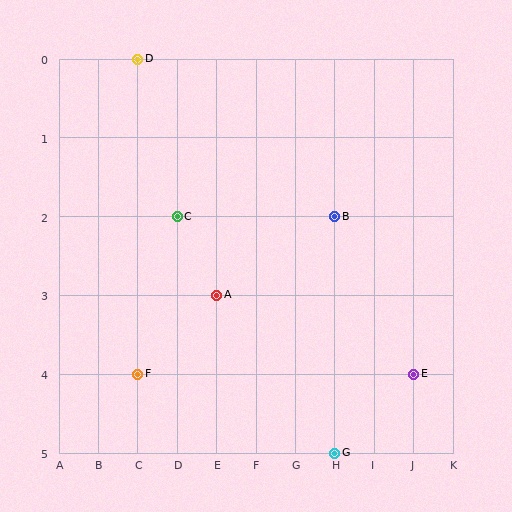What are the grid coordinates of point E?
Point E is at grid coordinates (J, 4).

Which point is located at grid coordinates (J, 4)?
Point E is at (J, 4).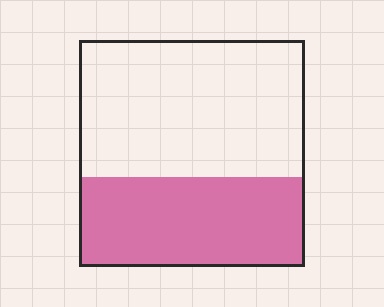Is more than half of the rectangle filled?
No.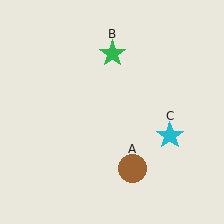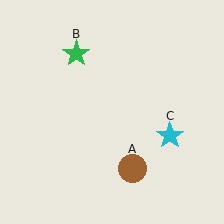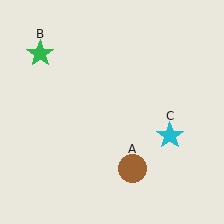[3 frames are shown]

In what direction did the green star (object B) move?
The green star (object B) moved left.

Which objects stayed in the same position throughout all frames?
Brown circle (object A) and cyan star (object C) remained stationary.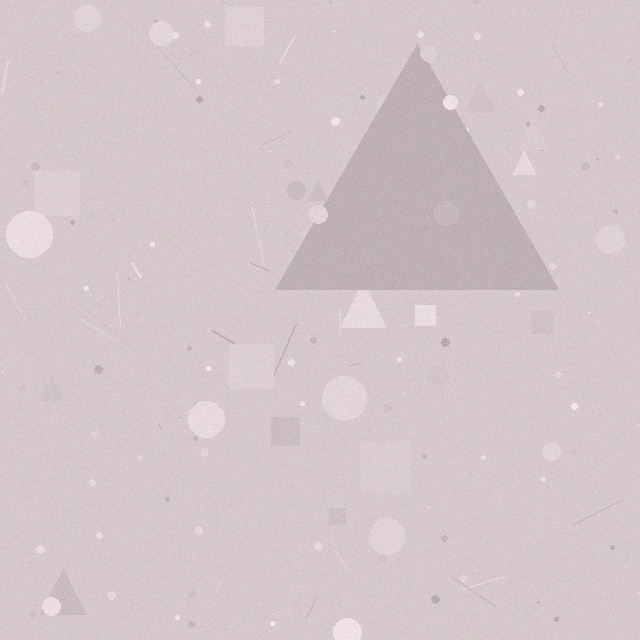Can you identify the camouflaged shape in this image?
The camouflaged shape is a triangle.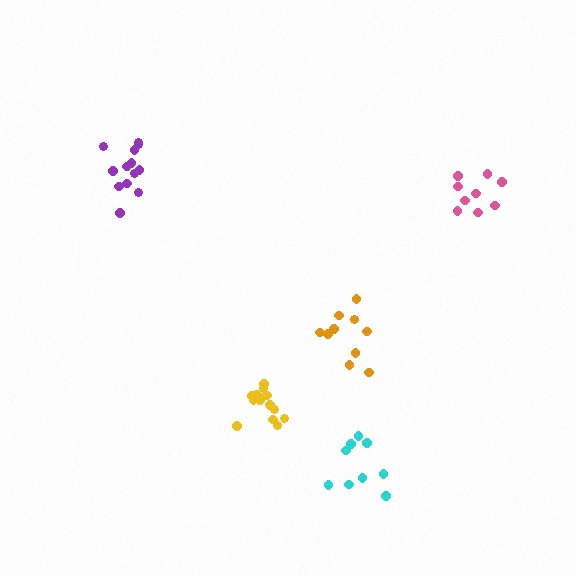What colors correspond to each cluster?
The clusters are colored: orange, pink, yellow, cyan, purple.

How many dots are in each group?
Group 1: 10 dots, Group 2: 9 dots, Group 3: 13 dots, Group 4: 9 dots, Group 5: 13 dots (54 total).